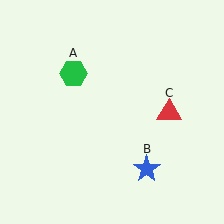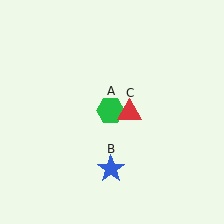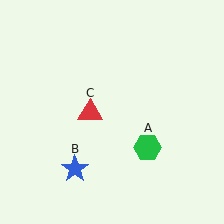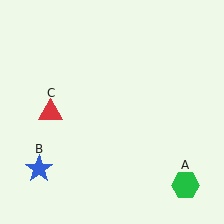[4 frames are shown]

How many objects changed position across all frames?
3 objects changed position: green hexagon (object A), blue star (object B), red triangle (object C).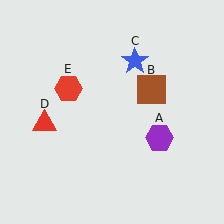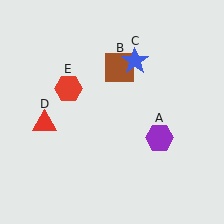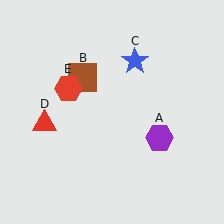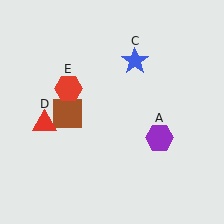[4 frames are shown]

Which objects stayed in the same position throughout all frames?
Purple hexagon (object A) and blue star (object C) and red triangle (object D) and red hexagon (object E) remained stationary.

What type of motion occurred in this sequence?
The brown square (object B) rotated counterclockwise around the center of the scene.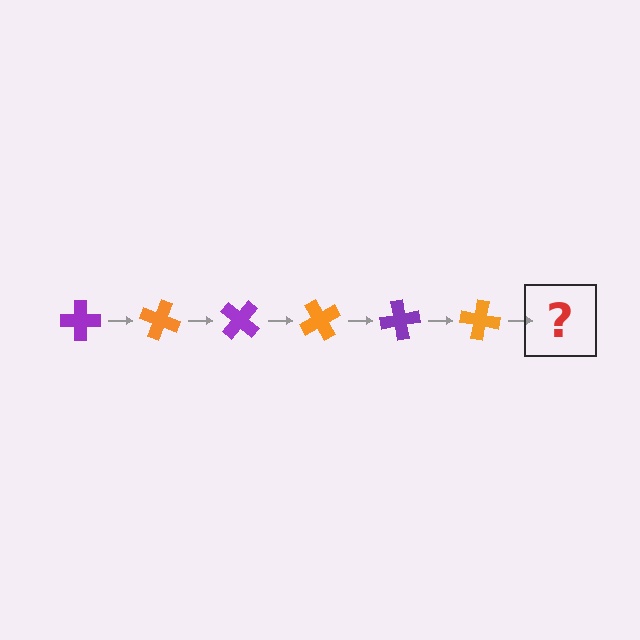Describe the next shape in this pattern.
It should be a purple cross, rotated 120 degrees from the start.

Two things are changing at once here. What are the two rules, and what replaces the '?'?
The two rules are that it rotates 20 degrees each step and the color cycles through purple and orange. The '?' should be a purple cross, rotated 120 degrees from the start.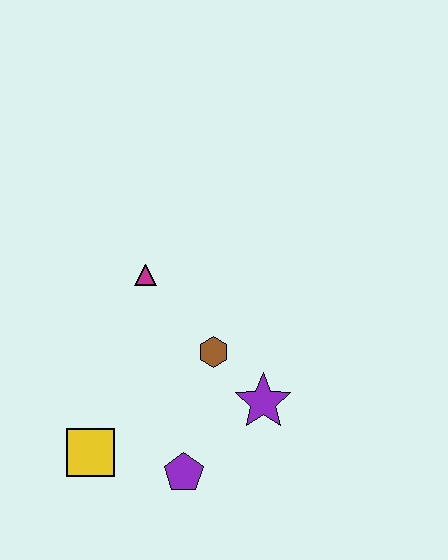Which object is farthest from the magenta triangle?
The purple pentagon is farthest from the magenta triangle.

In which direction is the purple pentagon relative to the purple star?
The purple pentagon is to the left of the purple star.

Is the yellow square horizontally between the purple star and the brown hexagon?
No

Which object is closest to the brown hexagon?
The purple star is closest to the brown hexagon.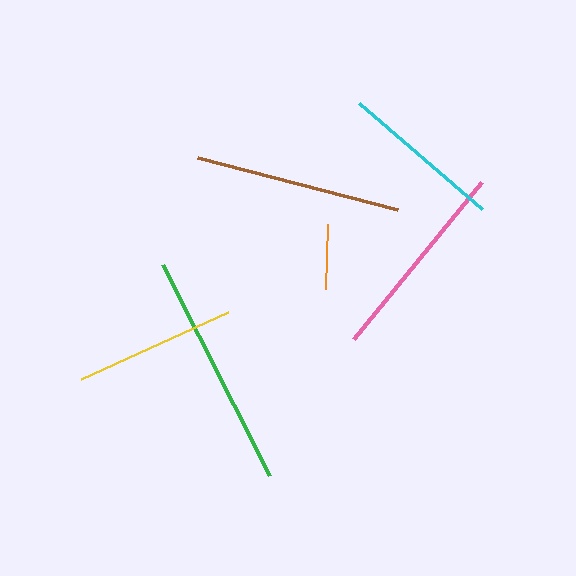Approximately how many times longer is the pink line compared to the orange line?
The pink line is approximately 3.1 times the length of the orange line.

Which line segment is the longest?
The green line is the longest at approximately 237 pixels.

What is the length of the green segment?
The green segment is approximately 237 pixels long.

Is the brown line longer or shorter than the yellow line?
The brown line is longer than the yellow line.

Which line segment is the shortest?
The orange line is the shortest at approximately 65 pixels.